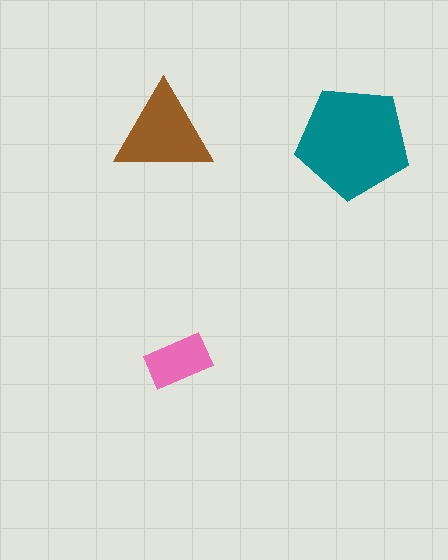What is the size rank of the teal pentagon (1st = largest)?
1st.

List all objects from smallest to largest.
The pink rectangle, the brown triangle, the teal pentagon.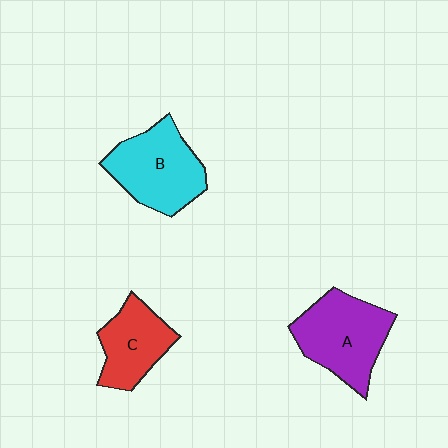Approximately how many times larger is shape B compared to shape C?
Approximately 1.3 times.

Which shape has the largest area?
Shape A (purple).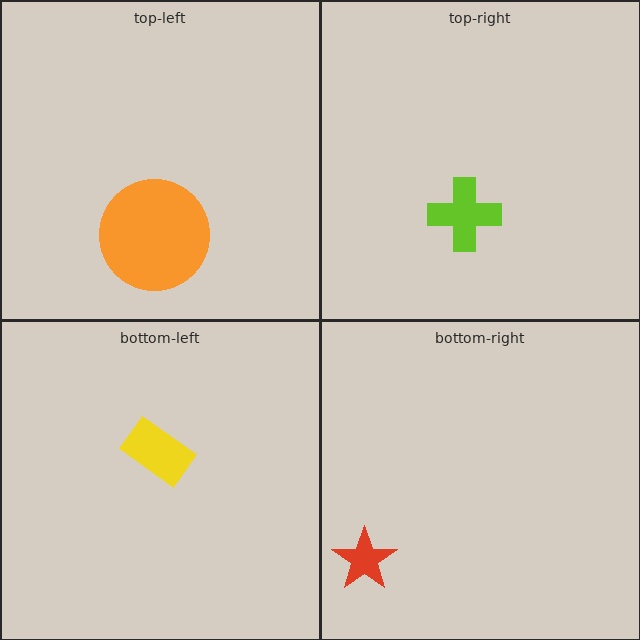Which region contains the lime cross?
The top-right region.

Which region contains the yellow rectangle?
The bottom-left region.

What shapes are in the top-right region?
The lime cross.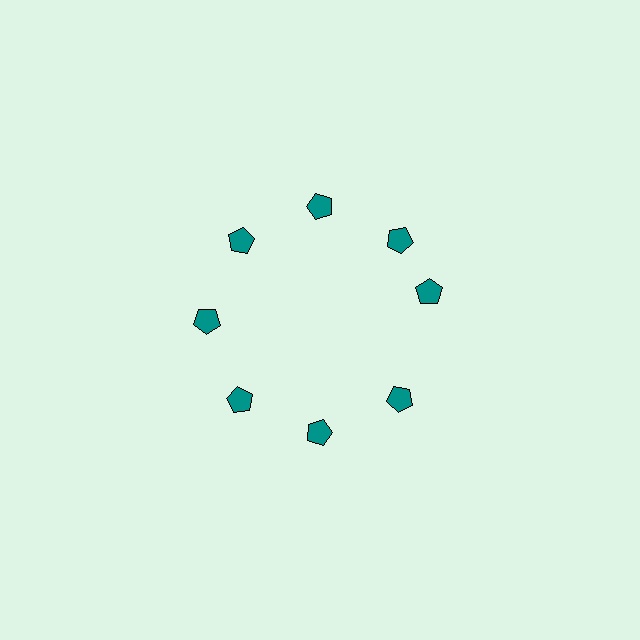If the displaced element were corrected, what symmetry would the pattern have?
It would have 8-fold rotational symmetry — the pattern would map onto itself every 45 degrees.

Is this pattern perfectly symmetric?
No. The 8 teal pentagons are arranged in a ring, but one element near the 3 o'clock position is rotated out of alignment along the ring, breaking the 8-fold rotational symmetry.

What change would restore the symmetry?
The symmetry would be restored by rotating it back into even spacing with its neighbors so that all 8 pentagons sit at equal angles and equal distance from the center.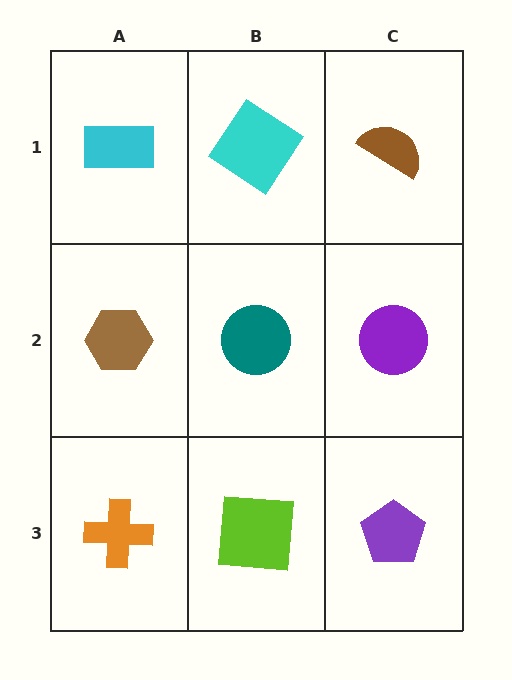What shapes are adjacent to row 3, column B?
A teal circle (row 2, column B), an orange cross (row 3, column A), a purple pentagon (row 3, column C).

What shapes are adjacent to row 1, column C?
A purple circle (row 2, column C), a cyan diamond (row 1, column B).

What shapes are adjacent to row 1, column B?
A teal circle (row 2, column B), a cyan rectangle (row 1, column A), a brown semicircle (row 1, column C).